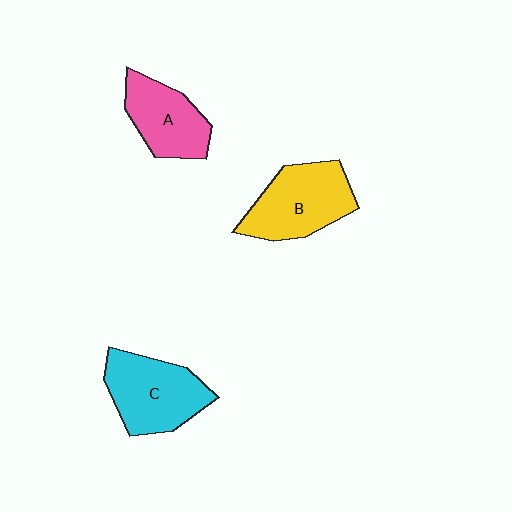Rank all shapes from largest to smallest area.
From largest to smallest: B (yellow), C (cyan), A (pink).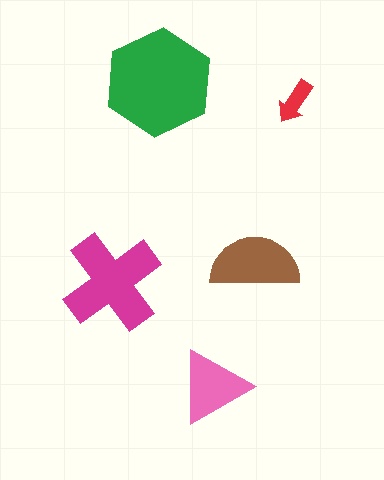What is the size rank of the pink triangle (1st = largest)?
4th.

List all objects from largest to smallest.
The green hexagon, the magenta cross, the brown semicircle, the pink triangle, the red arrow.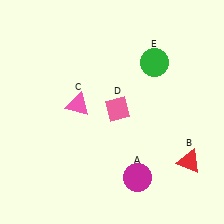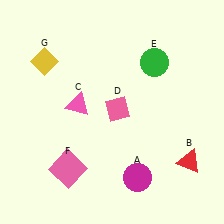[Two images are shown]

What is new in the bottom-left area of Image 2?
A pink square (F) was added in the bottom-left area of Image 2.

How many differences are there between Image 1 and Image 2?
There are 2 differences between the two images.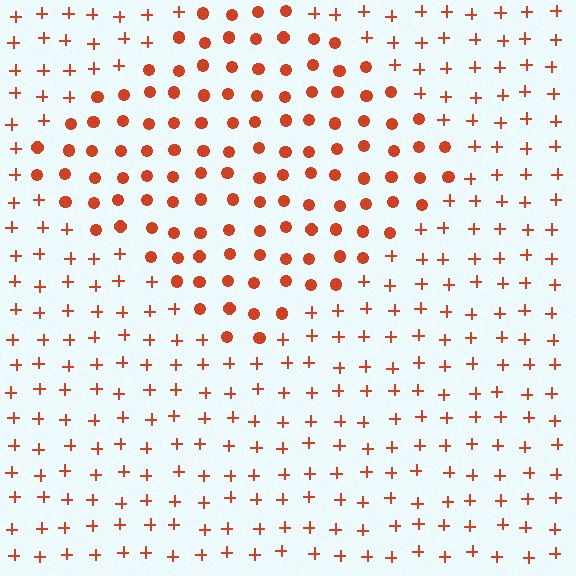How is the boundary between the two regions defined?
The boundary is defined by a change in element shape: circles inside vs. plus signs outside. All elements share the same color and spacing.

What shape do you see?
I see a diamond.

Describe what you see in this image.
The image is filled with small red elements arranged in a uniform grid. A diamond-shaped region contains circles, while the surrounding area contains plus signs. The boundary is defined purely by the change in element shape.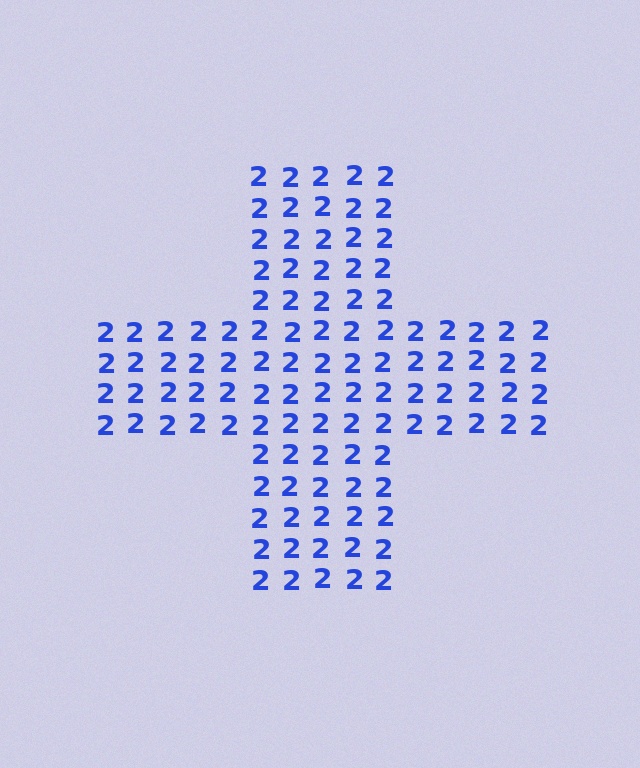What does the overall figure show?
The overall figure shows a cross.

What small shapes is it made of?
It is made of small digit 2's.